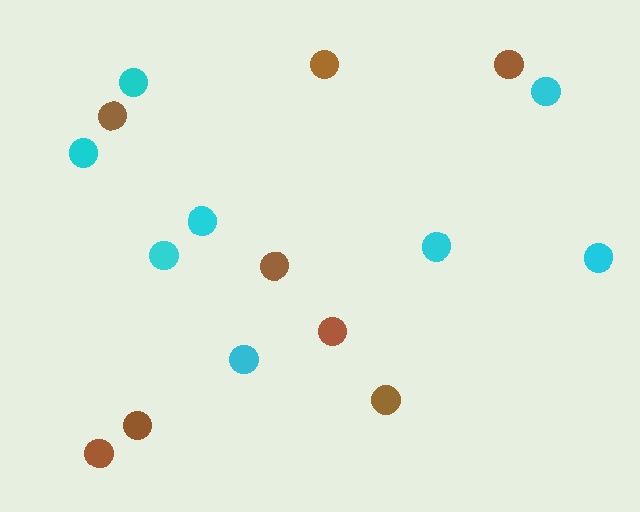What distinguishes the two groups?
There are 2 groups: one group of cyan circles (8) and one group of brown circles (8).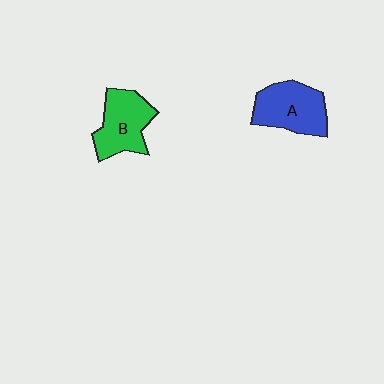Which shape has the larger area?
Shape A (blue).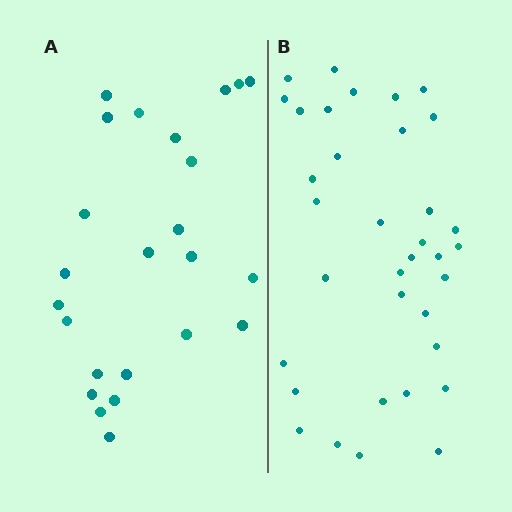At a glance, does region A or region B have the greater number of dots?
Region B (the right region) has more dots.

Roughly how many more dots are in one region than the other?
Region B has roughly 12 or so more dots than region A.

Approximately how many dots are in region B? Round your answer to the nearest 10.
About 40 dots. (The exact count is 35, which rounds to 40.)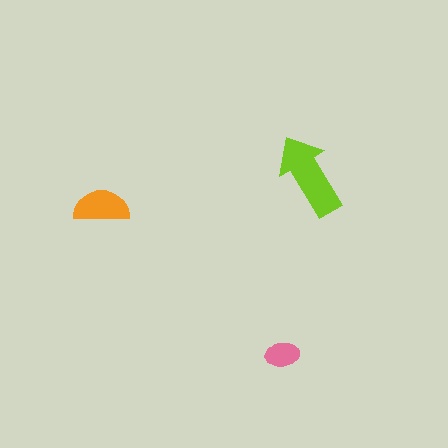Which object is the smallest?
The pink ellipse.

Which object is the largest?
The lime arrow.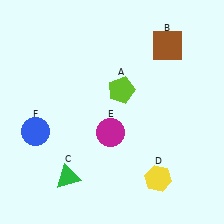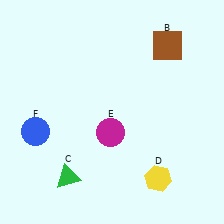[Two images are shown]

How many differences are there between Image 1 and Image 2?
There is 1 difference between the two images.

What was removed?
The lime pentagon (A) was removed in Image 2.